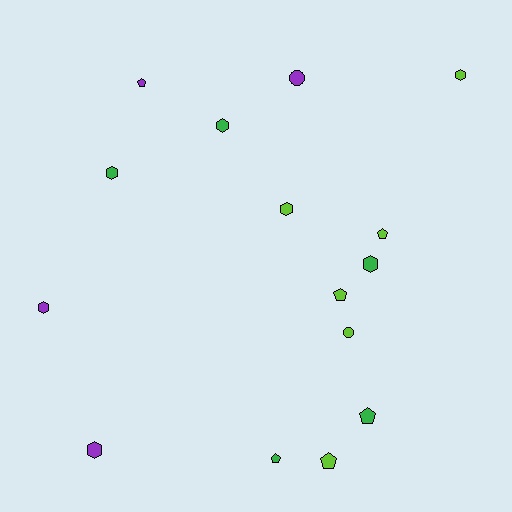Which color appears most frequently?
Lime, with 6 objects.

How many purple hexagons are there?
There are 2 purple hexagons.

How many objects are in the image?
There are 15 objects.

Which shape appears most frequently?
Hexagon, with 7 objects.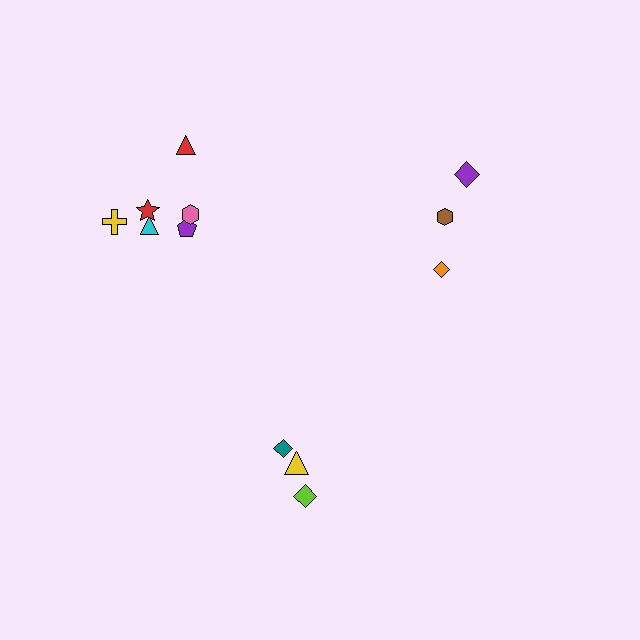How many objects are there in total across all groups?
There are 12 objects.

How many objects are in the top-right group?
There are 3 objects.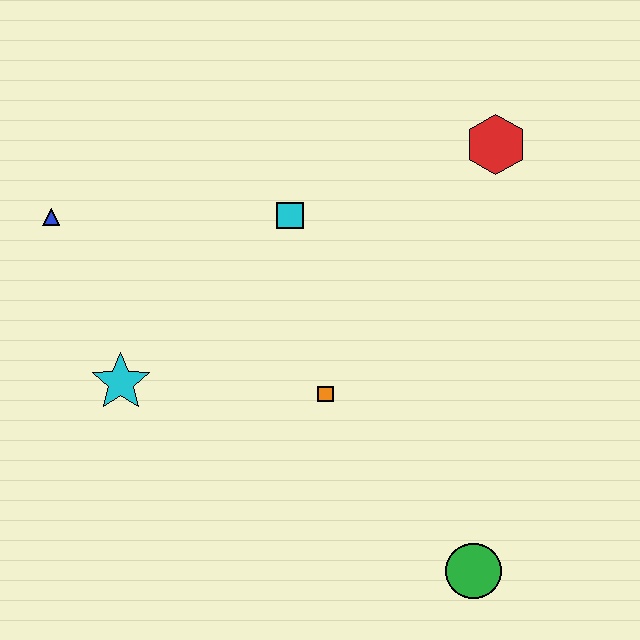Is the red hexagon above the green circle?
Yes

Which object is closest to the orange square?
The cyan square is closest to the orange square.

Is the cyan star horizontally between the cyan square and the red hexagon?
No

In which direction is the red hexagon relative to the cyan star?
The red hexagon is to the right of the cyan star.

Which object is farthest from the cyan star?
The red hexagon is farthest from the cyan star.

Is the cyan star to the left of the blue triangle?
No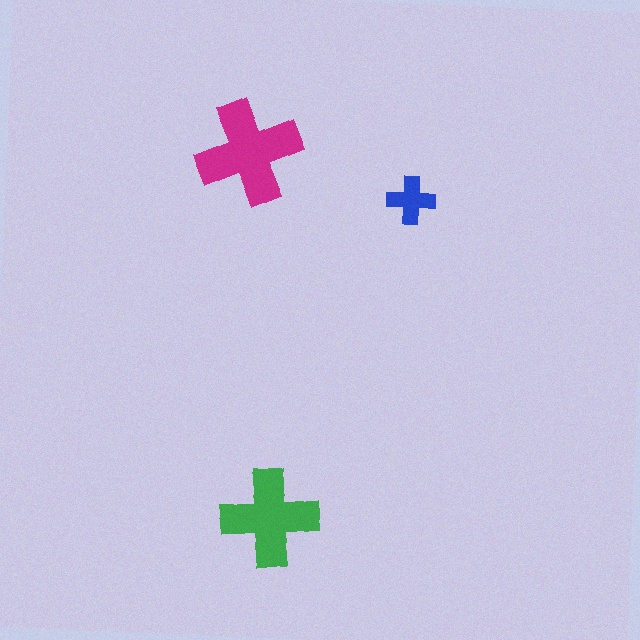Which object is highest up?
The magenta cross is topmost.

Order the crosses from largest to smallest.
the magenta one, the green one, the blue one.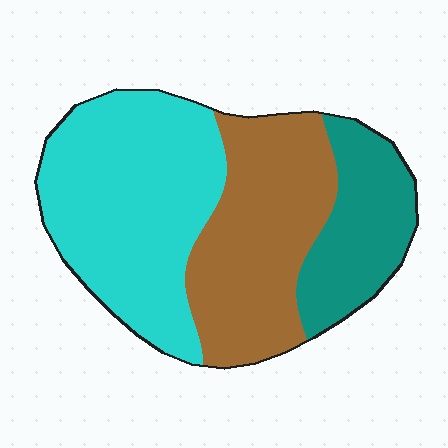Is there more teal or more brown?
Brown.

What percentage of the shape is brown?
Brown takes up between a third and a half of the shape.